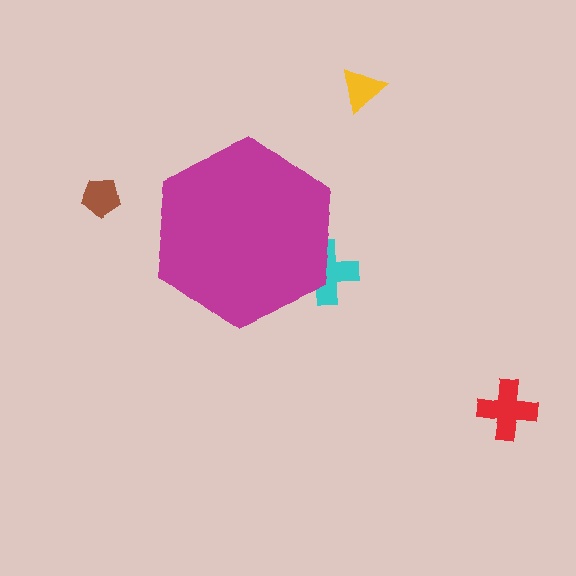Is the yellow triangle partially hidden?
No, the yellow triangle is fully visible.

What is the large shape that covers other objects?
A magenta hexagon.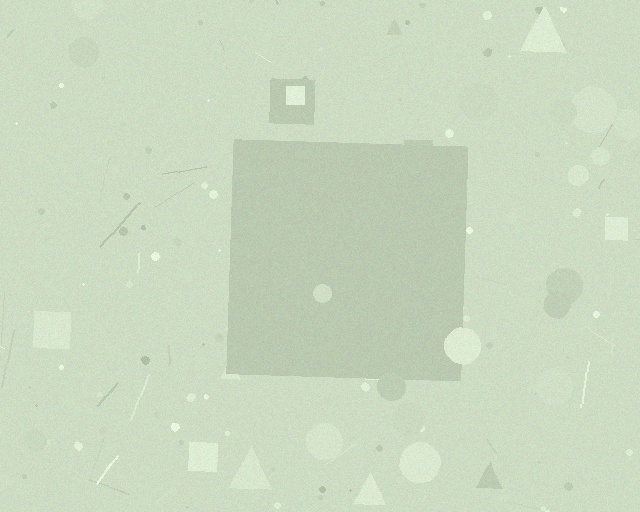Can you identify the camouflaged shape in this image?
The camouflaged shape is a square.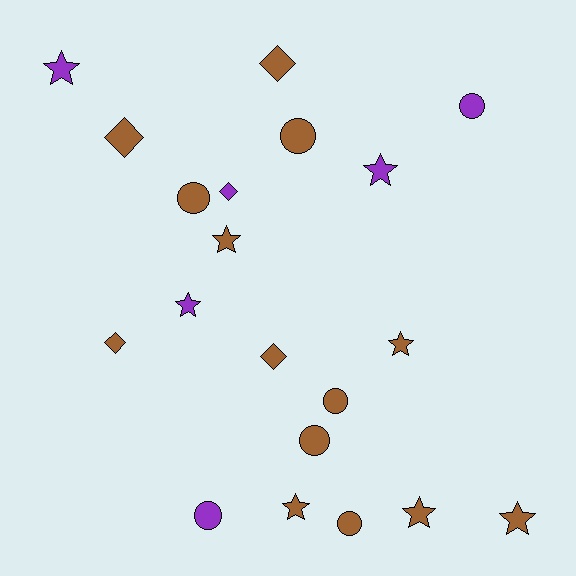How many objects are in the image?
There are 20 objects.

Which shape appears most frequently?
Star, with 8 objects.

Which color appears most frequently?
Brown, with 14 objects.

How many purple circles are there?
There are 2 purple circles.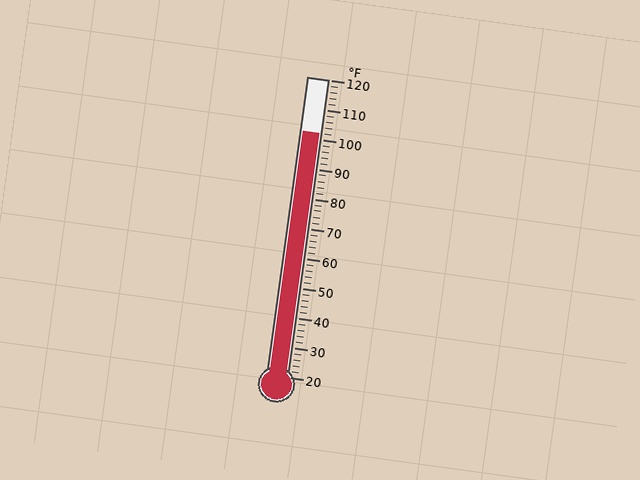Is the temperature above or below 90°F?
The temperature is above 90°F.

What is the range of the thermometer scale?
The thermometer scale ranges from 20°F to 120°F.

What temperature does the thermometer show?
The thermometer shows approximately 102°F.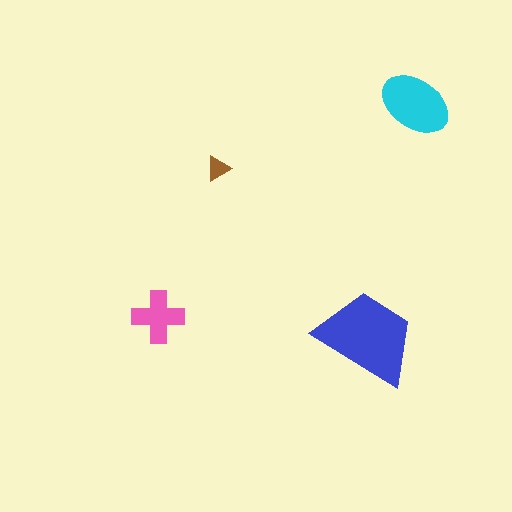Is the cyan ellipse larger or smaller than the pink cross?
Larger.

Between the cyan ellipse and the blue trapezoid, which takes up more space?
The blue trapezoid.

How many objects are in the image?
There are 4 objects in the image.